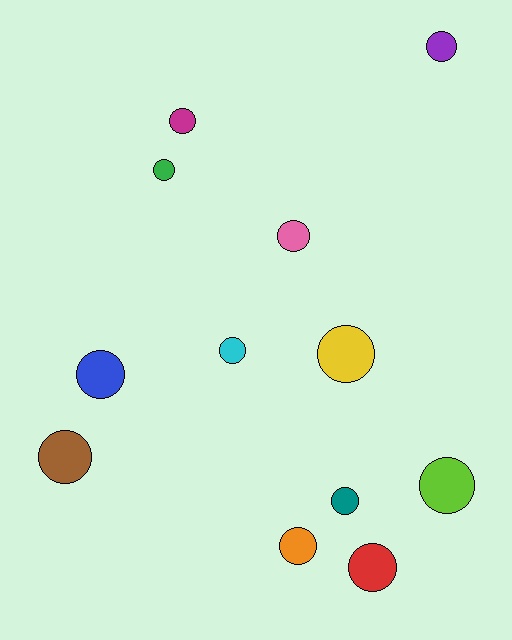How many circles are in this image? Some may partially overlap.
There are 12 circles.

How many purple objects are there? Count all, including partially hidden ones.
There is 1 purple object.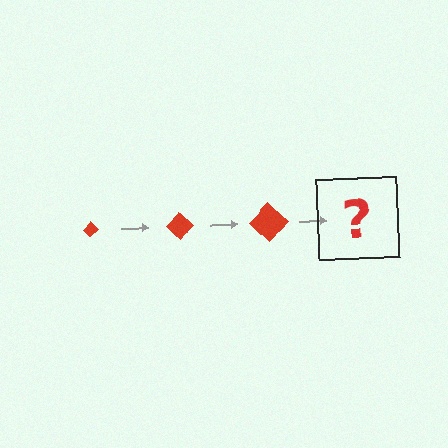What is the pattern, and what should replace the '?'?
The pattern is that the diamond gets progressively larger each step. The '?' should be a red diamond, larger than the previous one.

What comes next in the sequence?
The next element should be a red diamond, larger than the previous one.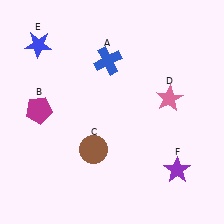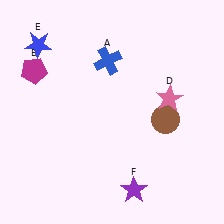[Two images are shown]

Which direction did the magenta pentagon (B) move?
The magenta pentagon (B) moved up.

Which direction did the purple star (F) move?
The purple star (F) moved left.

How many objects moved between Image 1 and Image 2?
3 objects moved between the two images.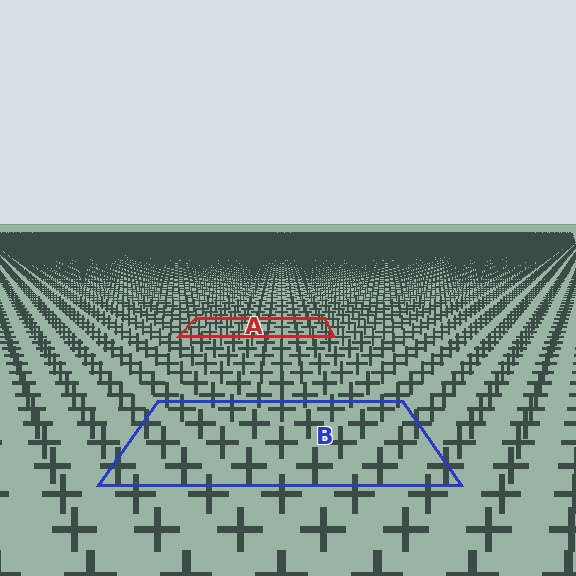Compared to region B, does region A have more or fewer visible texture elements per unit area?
Region A has more texture elements per unit area — they are packed more densely because it is farther away.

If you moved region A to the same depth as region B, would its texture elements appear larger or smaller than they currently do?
They would appear larger. At a closer depth, the same texture elements are projected at a bigger on-screen size.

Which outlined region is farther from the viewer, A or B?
Region A is farther from the viewer — the texture elements inside it appear smaller and more densely packed.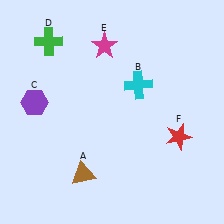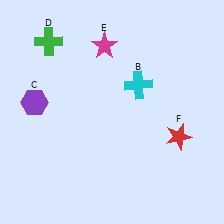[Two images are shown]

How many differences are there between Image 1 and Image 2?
There is 1 difference between the two images.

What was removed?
The brown triangle (A) was removed in Image 2.